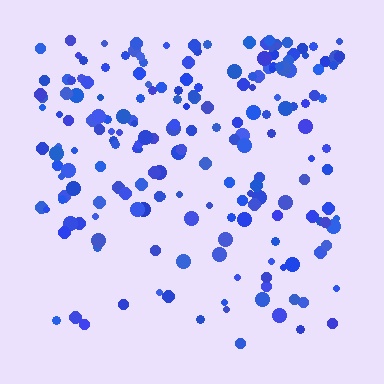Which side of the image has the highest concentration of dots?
The top.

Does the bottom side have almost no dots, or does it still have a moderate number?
Still a moderate number, just noticeably fewer than the top.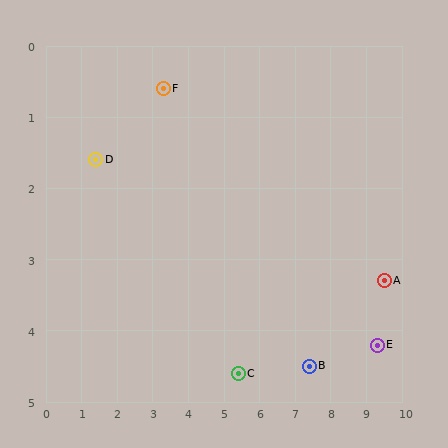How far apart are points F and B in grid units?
Points F and B are about 5.7 grid units apart.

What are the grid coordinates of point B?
Point B is at approximately (7.4, 4.5).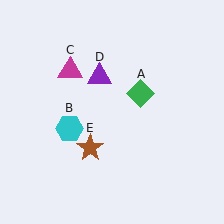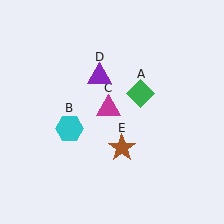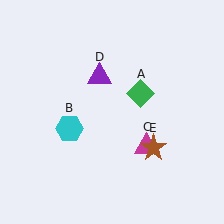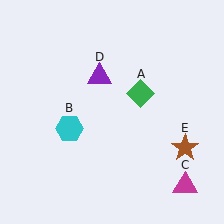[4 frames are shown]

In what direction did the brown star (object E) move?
The brown star (object E) moved right.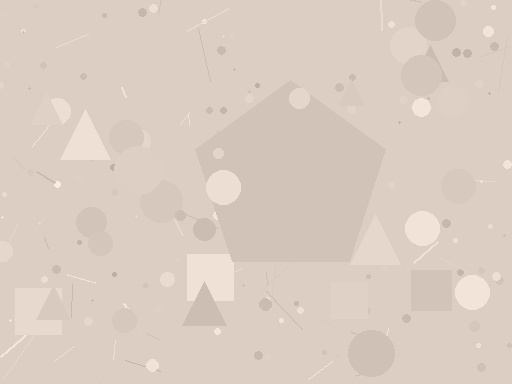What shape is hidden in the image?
A pentagon is hidden in the image.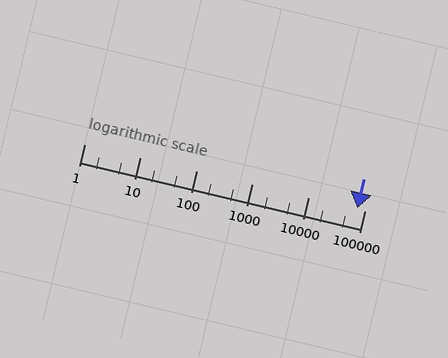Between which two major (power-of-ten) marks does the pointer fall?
The pointer is between 10000 and 100000.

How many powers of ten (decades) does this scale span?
The scale spans 5 decades, from 1 to 100000.